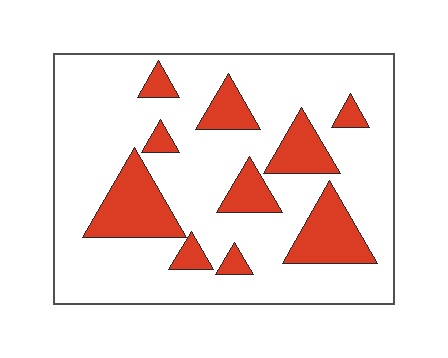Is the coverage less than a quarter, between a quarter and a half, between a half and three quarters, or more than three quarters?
Less than a quarter.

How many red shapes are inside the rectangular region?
10.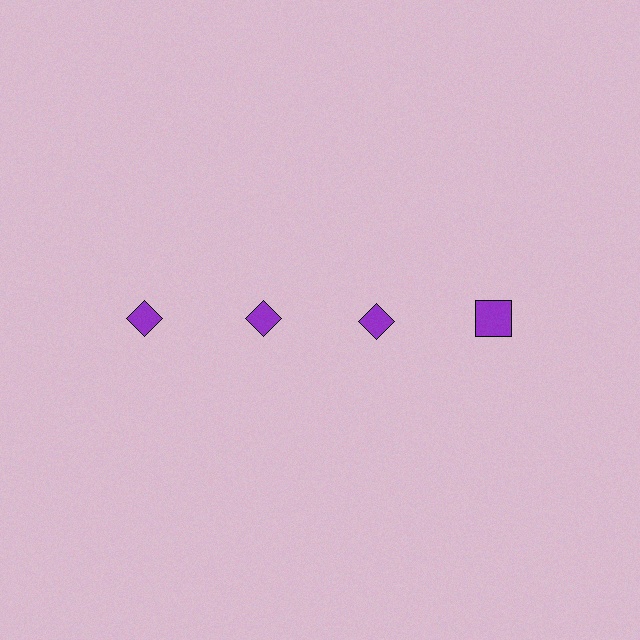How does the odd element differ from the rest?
It has a different shape: square instead of diamond.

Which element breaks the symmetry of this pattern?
The purple square in the top row, second from right column breaks the symmetry. All other shapes are purple diamonds.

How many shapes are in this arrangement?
There are 4 shapes arranged in a grid pattern.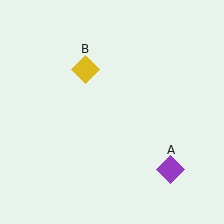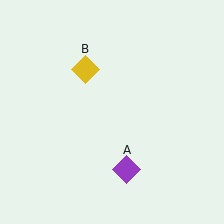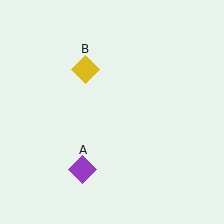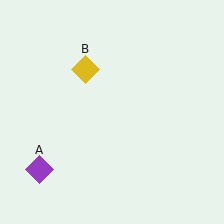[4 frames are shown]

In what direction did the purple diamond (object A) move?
The purple diamond (object A) moved left.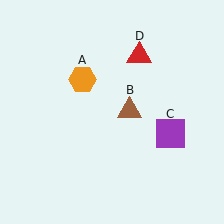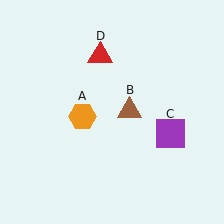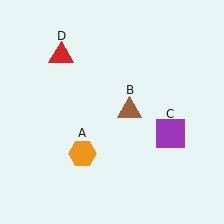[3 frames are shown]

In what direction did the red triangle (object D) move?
The red triangle (object D) moved left.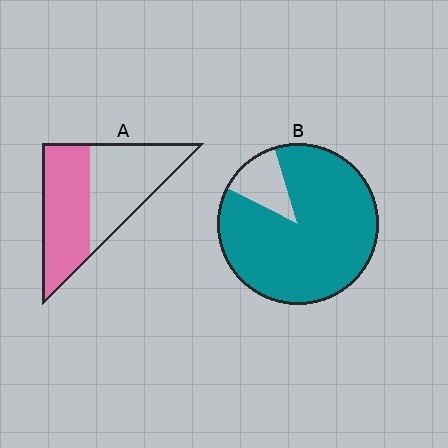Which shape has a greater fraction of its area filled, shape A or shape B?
Shape B.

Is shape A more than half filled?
Roughly half.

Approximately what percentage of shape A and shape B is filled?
A is approximately 50% and B is approximately 85%.